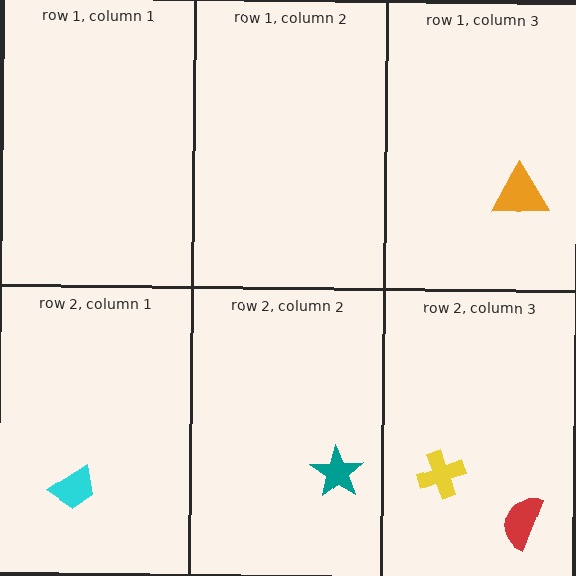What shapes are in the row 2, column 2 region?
The teal star.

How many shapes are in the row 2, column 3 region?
2.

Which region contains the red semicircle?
The row 2, column 3 region.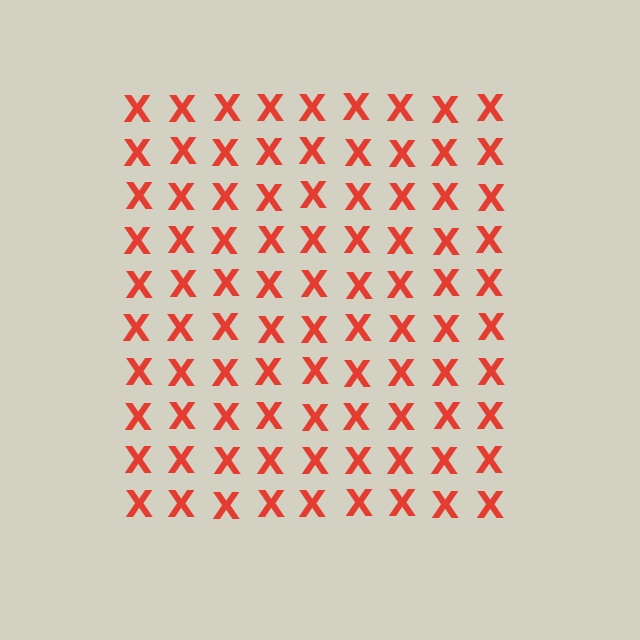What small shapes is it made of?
It is made of small letter X's.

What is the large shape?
The large shape is a square.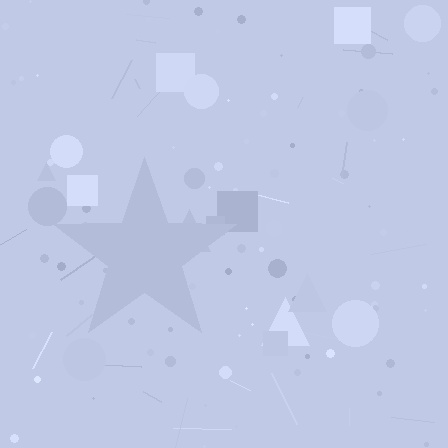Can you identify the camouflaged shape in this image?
The camouflaged shape is a star.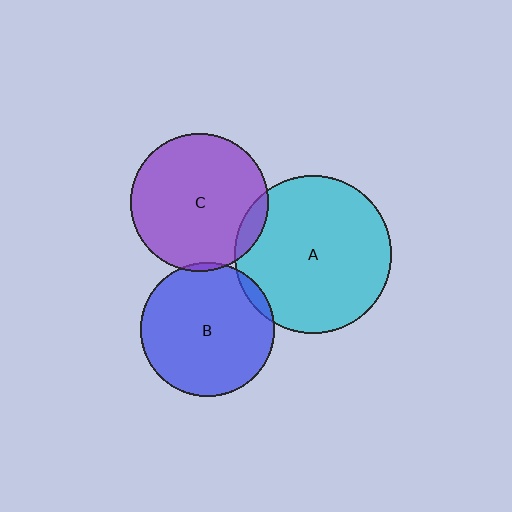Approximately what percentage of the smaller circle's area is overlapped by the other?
Approximately 5%.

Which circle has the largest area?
Circle A (cyan).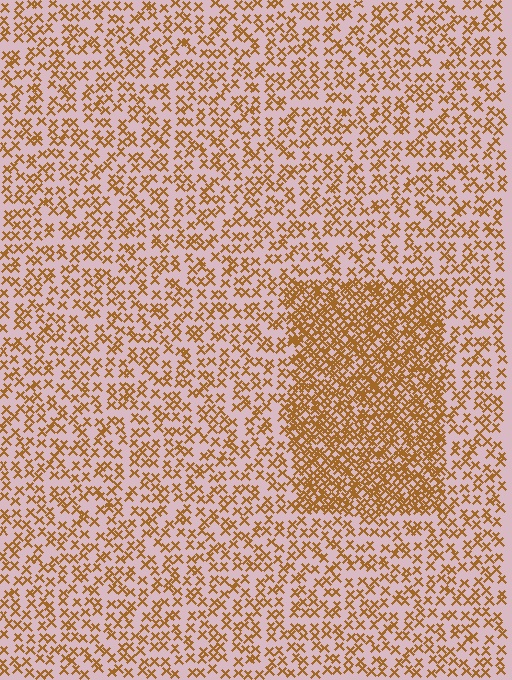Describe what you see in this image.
The image contains small brown elements arranged at two different densities. A rectangle-shaped region is visible where the elements are more densely packed than the surrounding area.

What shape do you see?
I see a rectangle.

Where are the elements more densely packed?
The elements are more densely packed inside the rectangle boundary.